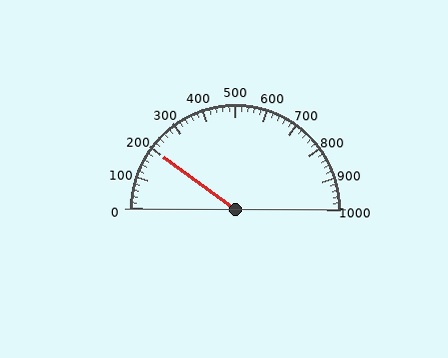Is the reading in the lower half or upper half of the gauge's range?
The reading is in the lower half of the range (0 to 1000).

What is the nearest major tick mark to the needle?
The nearest major tick mark is 200.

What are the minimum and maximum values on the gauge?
The gauge ranges from 0 to 1000.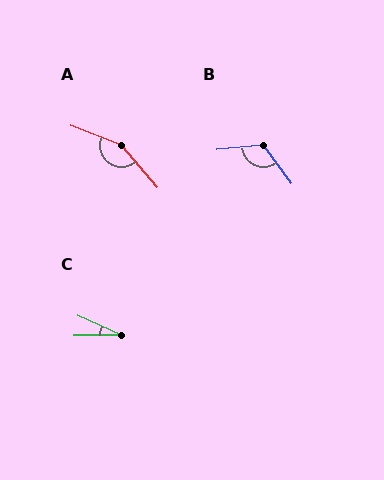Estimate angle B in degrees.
Approximately 121 degrees.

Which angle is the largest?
A, at approximately 152 degrees.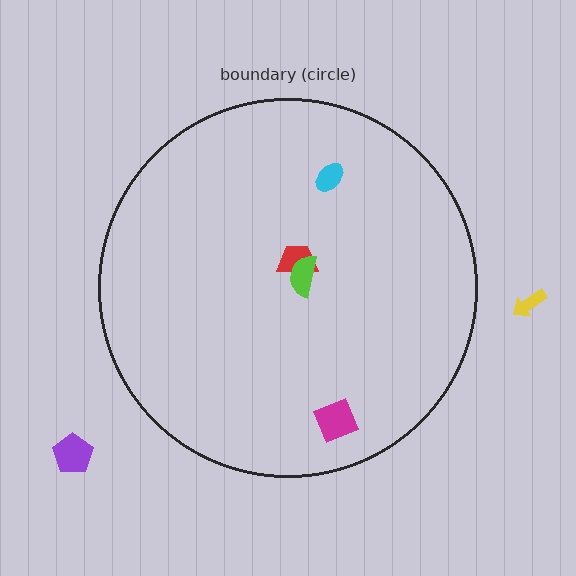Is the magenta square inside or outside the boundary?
Inside.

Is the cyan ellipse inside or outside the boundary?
Inside.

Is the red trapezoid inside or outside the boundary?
Inside.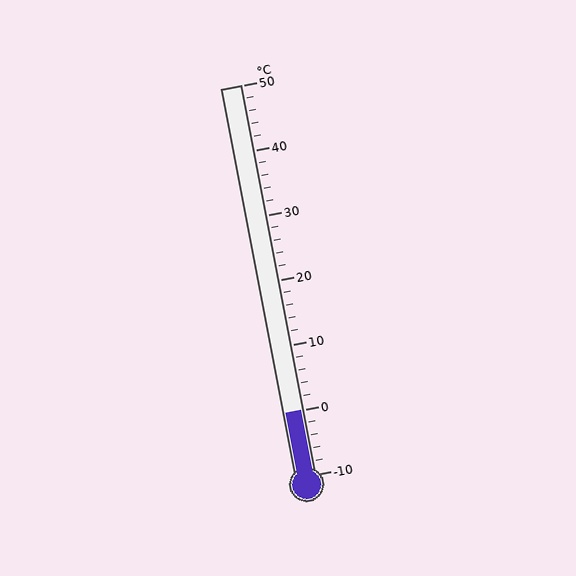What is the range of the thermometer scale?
The thermometer scale ranges from -10°C to 50°C.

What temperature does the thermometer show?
The thermometer shows approximately 0°C.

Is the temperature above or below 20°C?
The temperature is below 20°C.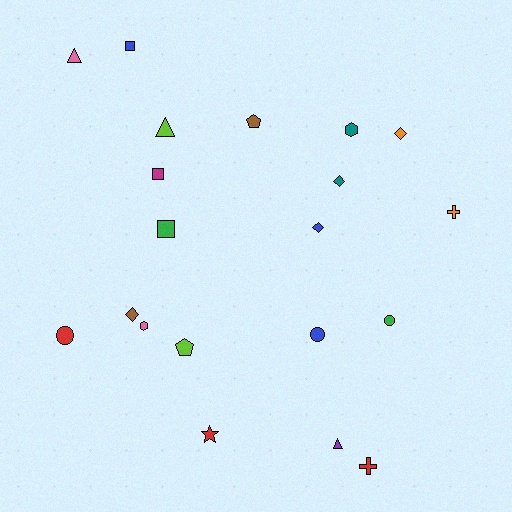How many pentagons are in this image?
There are 2 pentagons.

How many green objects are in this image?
There are 2 green objects.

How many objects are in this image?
There are 20 objects.